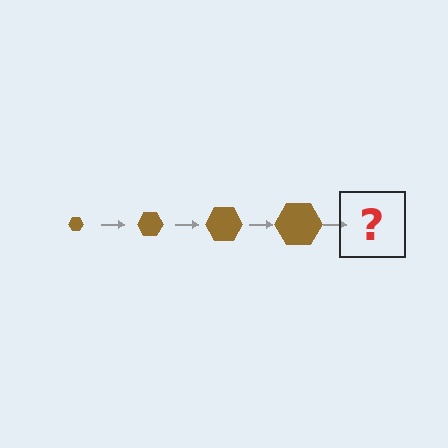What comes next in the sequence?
The next element should be a brown hexagon, larger than the previous one.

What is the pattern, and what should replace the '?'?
The pattern is that the hexagon gets progressively larger each step. The '?' should be a brown hexagon, larger than the previous one.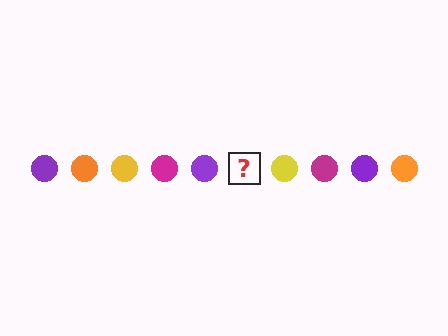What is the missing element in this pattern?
The missing element is an orange circle.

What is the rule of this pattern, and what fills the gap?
The rule is that the pattern cycles through purple, orange, yellow, magenta circles. The gap should be filled with an orange circle.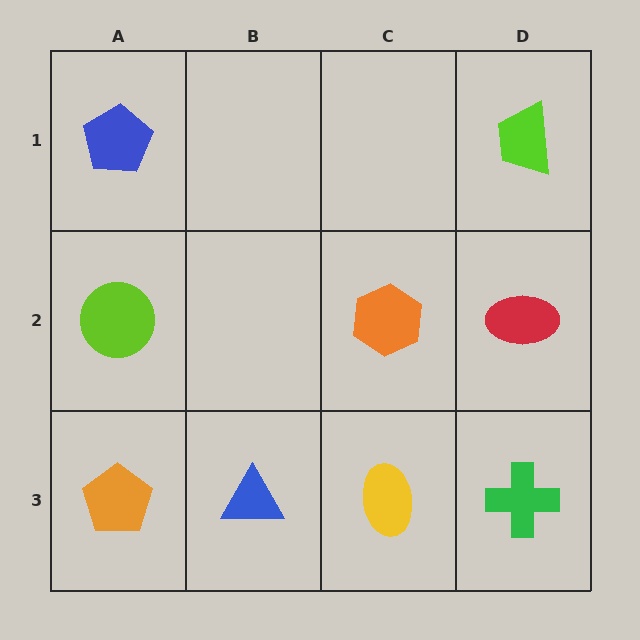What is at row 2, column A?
A lime circle.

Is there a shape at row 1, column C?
No, that cell is empty.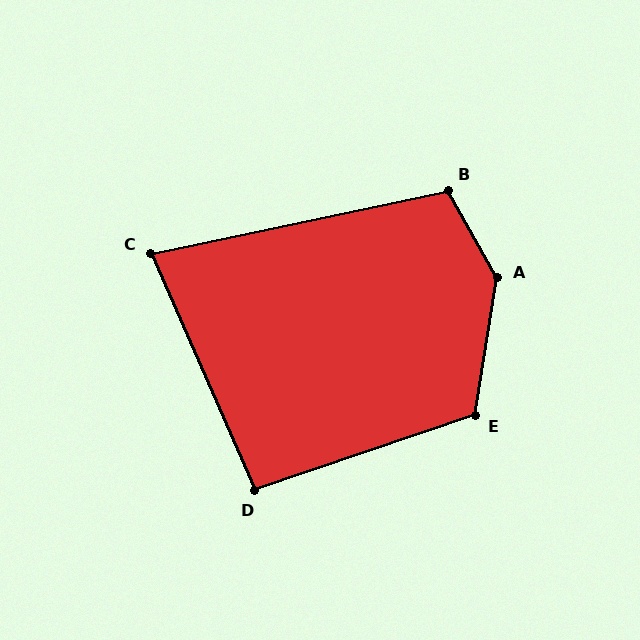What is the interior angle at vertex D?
Approximately 95 degrees (obtuse).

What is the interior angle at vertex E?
Approximately 118 degrees (obtuse).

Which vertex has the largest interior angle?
A, at approximately 142 degrees.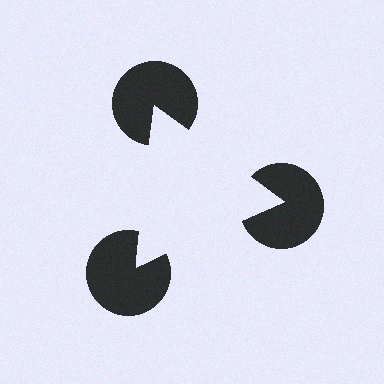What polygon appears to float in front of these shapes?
An illusory triangle — its edges are inferred from the aligned wedge cuts in the pac-man discs, not physically drawn.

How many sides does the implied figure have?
3 sides.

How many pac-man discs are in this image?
There are 3 — one at each vertex of the illusory triangle.